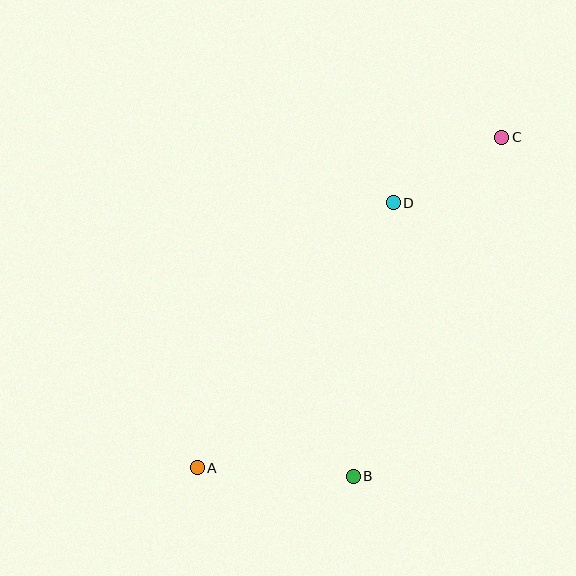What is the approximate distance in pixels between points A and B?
The distance between A and B is approximately 156 pixels.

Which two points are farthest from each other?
Points A and C are farthest from each other.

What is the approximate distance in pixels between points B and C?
The distance between B and C is approximately 370 pixels.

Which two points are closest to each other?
Points C and D are closest to each other.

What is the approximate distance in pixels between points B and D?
The distance between B and D is approximately 276 pixels.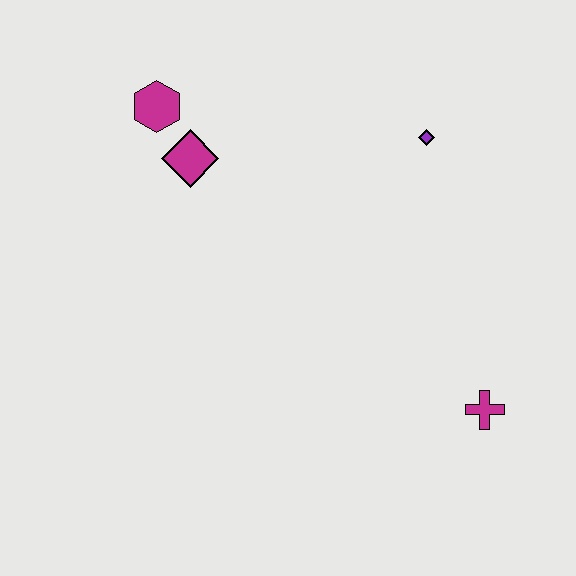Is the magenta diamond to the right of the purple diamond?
No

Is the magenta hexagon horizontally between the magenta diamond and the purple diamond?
No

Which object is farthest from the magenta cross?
The magenta hexagon is farthest from the magenta cross.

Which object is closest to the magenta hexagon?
The magenta diamond is closest to the magenta hexagon.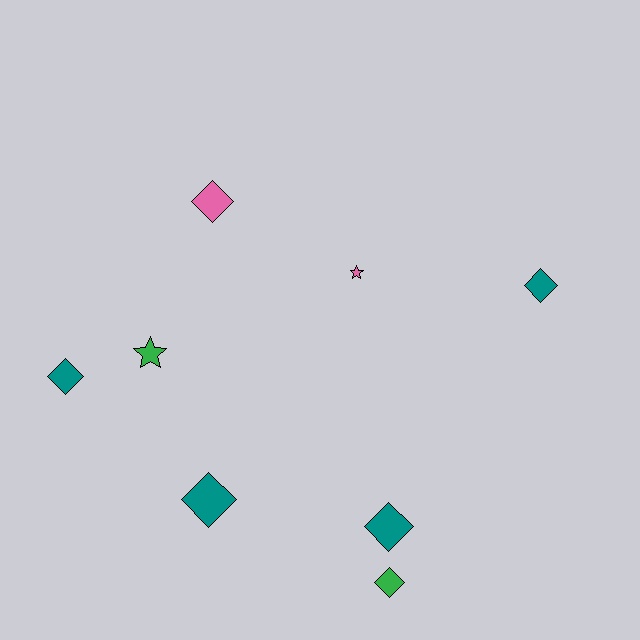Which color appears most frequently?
Teal, with 4 objects.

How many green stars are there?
There is 1 green star.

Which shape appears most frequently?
Diamond, with 6 objects.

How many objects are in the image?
There are 8 objects.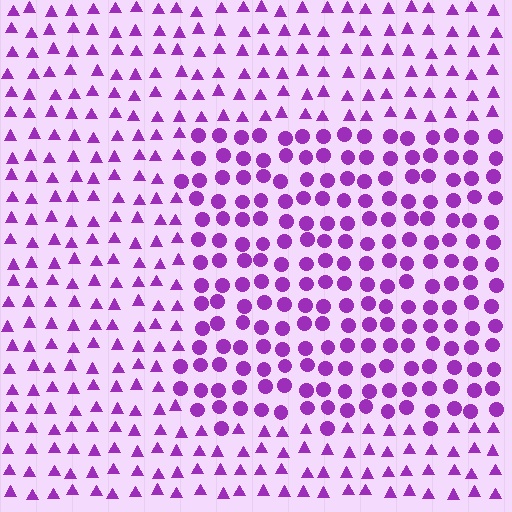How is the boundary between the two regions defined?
The boundary is defined by a change in element shape: circles inside vs. triangles outside. All elements share the same color and spacing.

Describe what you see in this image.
The image is filled with small purple elements arranged in a uniform grid. A rectangle-shaped region contains circles, while the surrounding area contains triangles. The boundary is defined purely by the change in element shape.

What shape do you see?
I see a rectangle.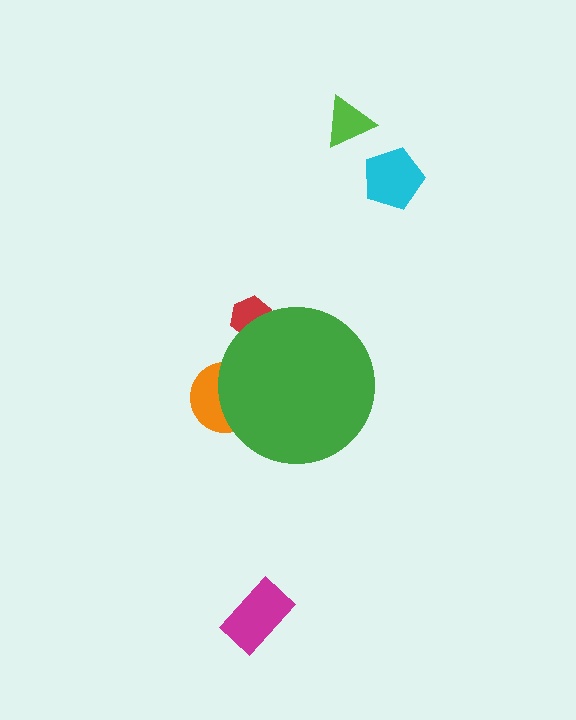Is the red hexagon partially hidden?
Yes, the red hexagon is partially hidden behind the green circle.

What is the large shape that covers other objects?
A green circle.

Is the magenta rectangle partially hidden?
No, the magenta rectangle is fully visible.